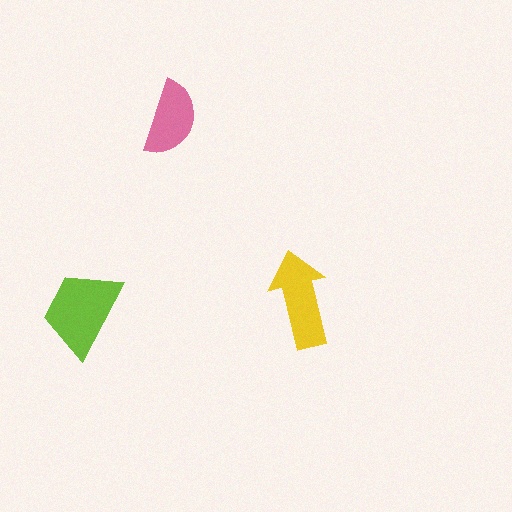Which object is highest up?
The pink semicircle is topmost.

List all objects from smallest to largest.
The pink semicircle, the yellow arrow, the lime trapezoid.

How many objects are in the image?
There are 3 objects in the image.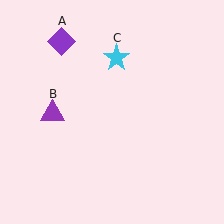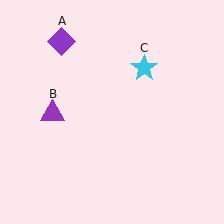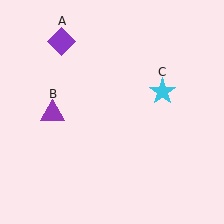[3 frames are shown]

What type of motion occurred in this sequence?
The cyan star (object C) rotated clockwise around the center of the scene.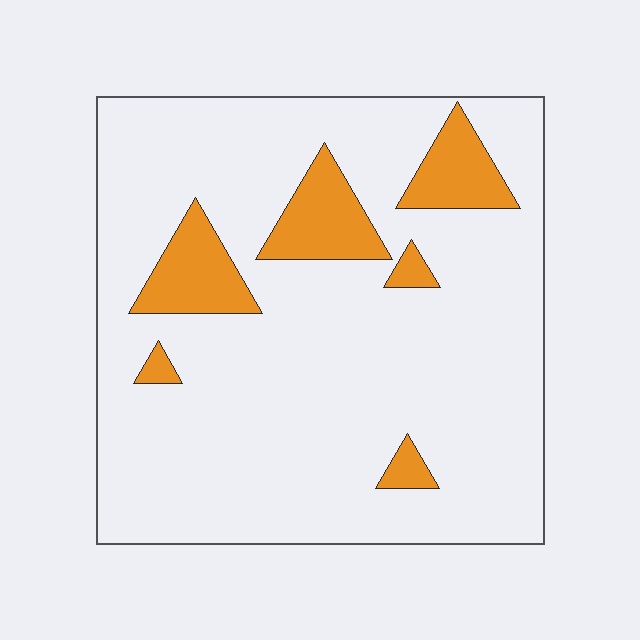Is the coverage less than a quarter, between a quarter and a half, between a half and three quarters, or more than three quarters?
Less than a quarter.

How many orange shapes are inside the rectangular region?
6.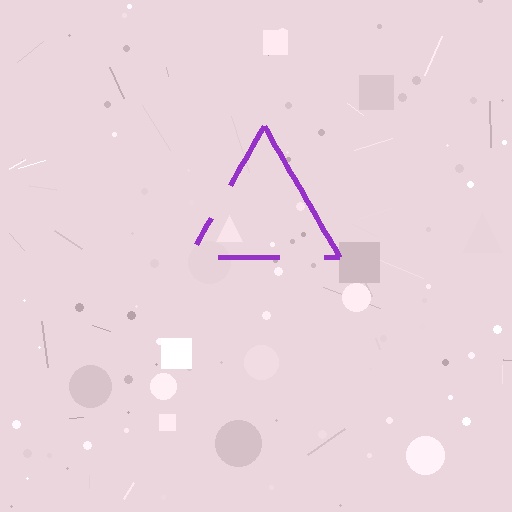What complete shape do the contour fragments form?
The contour fragments form a triangle.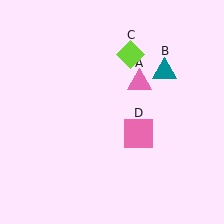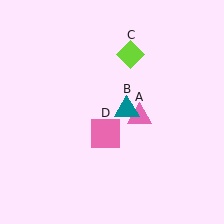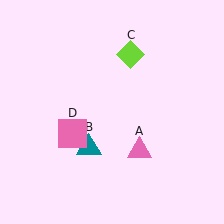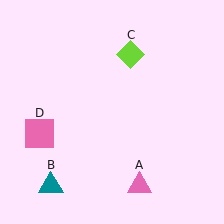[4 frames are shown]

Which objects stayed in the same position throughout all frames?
Lime diamond (object C) remained stationary.